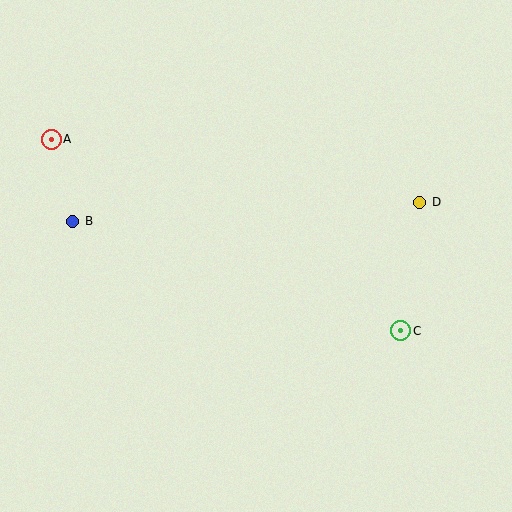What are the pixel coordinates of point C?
Point C is at (401, 331).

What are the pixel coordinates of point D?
Point D is at (420, 202).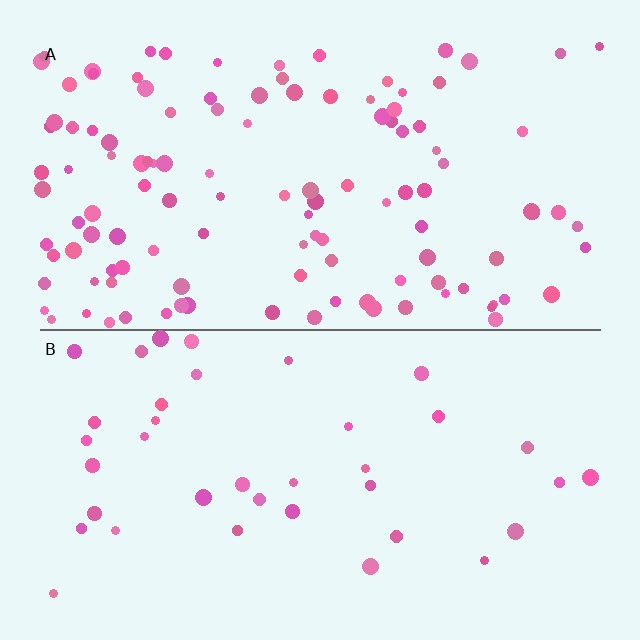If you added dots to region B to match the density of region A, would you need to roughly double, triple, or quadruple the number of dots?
Approximately triple.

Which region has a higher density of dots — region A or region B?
A (the top).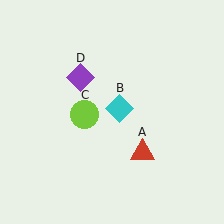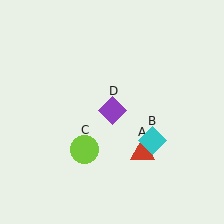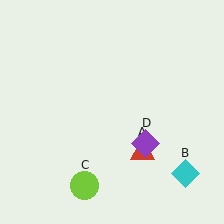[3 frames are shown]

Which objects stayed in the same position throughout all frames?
Red triangle (object A) remained stationary.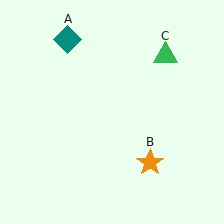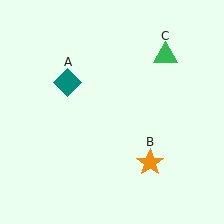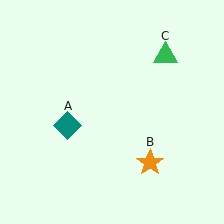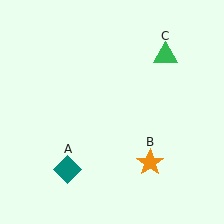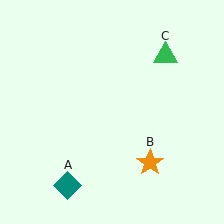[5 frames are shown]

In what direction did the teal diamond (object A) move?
The teal diamond (object A) moved down.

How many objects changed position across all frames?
1 object changed position: teal diamond (object A).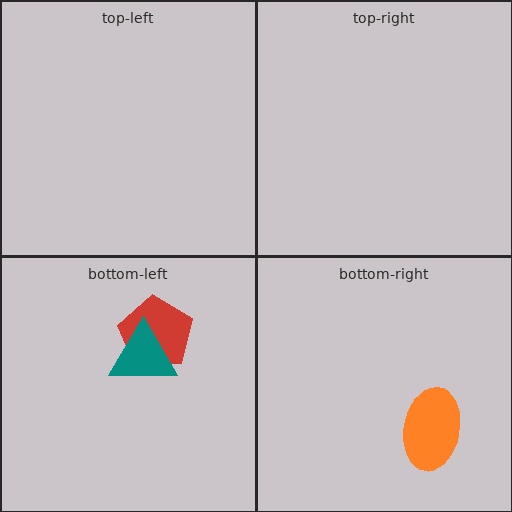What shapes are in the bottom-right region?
The orange ellipse.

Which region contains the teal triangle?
The bottom-left region.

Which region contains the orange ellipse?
The bottom-right region.